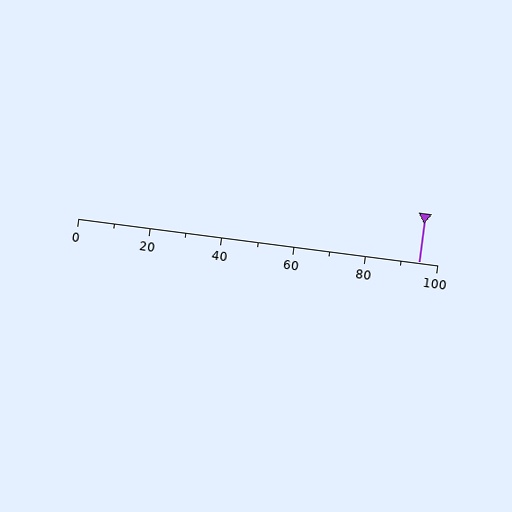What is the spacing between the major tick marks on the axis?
The major ticks are spaced 20 apart.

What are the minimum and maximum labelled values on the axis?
The axis runs from 0 to 100.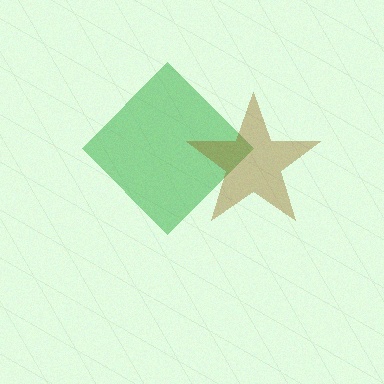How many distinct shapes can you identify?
There are 2 distinct shapes: a green diamond, a brown star.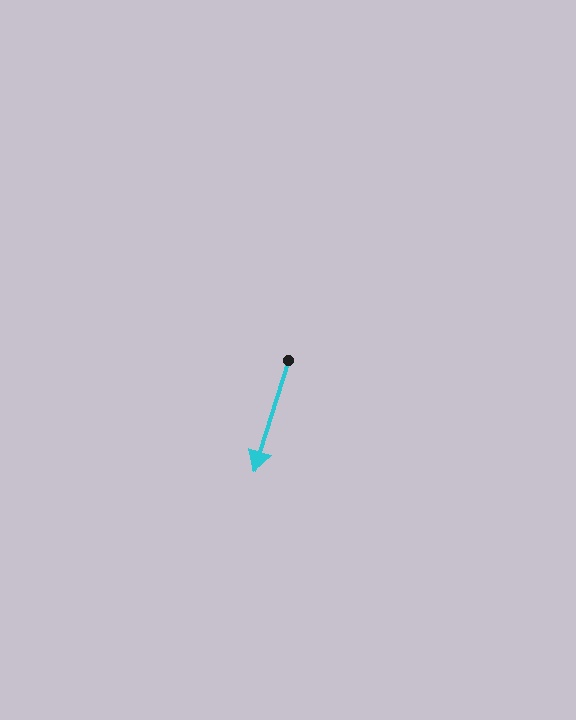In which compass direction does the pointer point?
South.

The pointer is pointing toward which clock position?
Roughly 7 o'clock.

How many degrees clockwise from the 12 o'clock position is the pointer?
Approximately 197 degrees.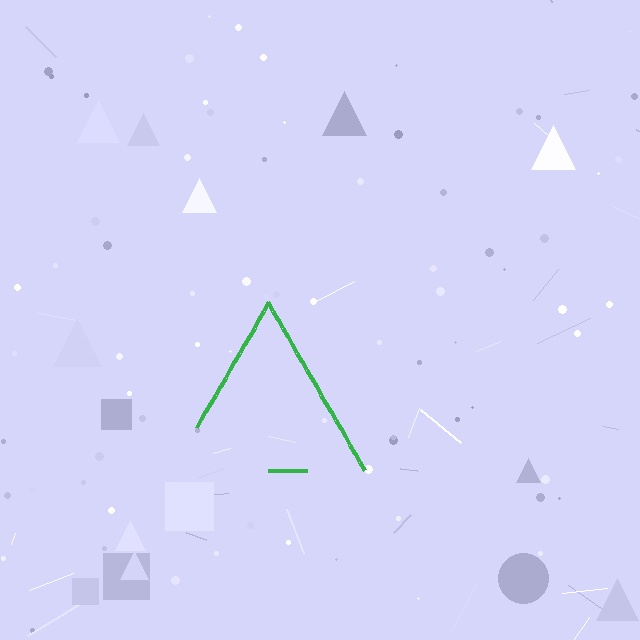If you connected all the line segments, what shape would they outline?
They would outline a triangle.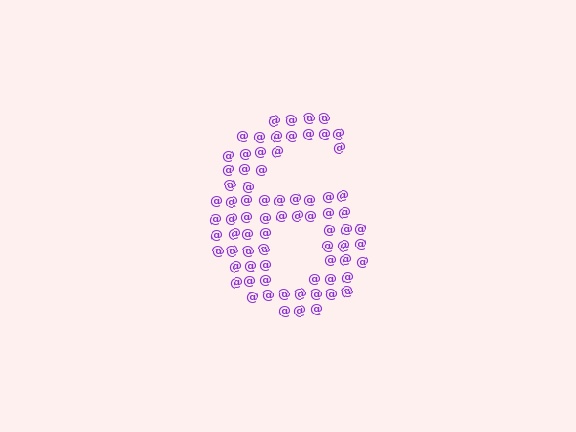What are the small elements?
The small elements are at signs.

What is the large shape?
The large shape is the digit 6.